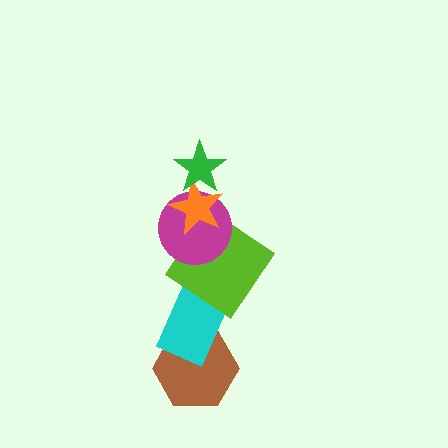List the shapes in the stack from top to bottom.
From top to bottom: the green star, the orange star, the magenta circle, the lime diamond, the cyan rectangle, the brown hexagon.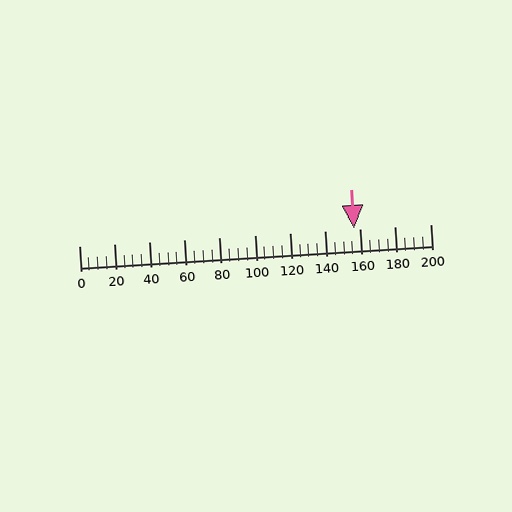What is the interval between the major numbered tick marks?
The major tick marks are spaced 20 units apart.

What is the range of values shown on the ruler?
The ruler shows values from 0 to 200.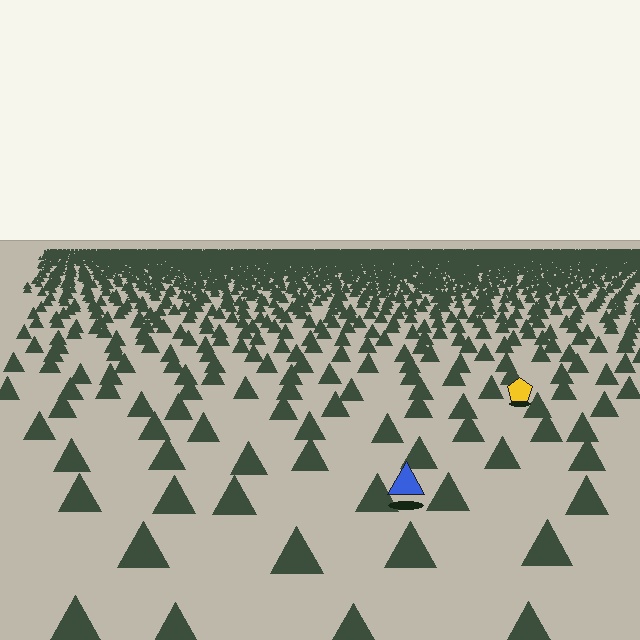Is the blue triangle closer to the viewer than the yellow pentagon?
Yes. The blue triangle is closer — you can tell from the texture gradient: the ground texture is coarser near it.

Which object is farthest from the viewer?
The yellow pentagon is farthest from the viewer. It appears smaller and the ground texture around it is denser.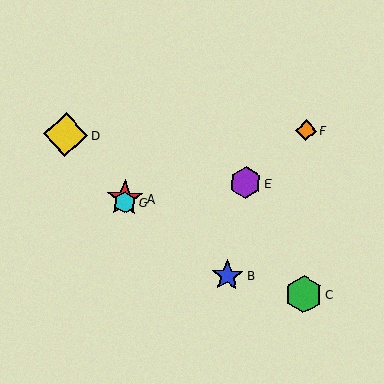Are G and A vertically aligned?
Yes, both are at x≈125.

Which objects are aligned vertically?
Objects A, G are aligned vertically.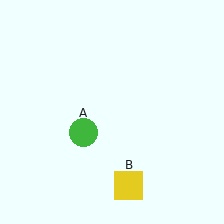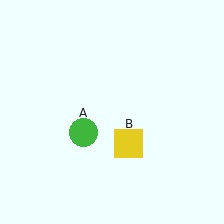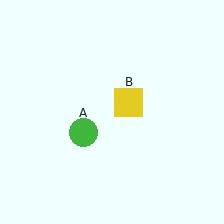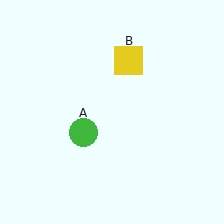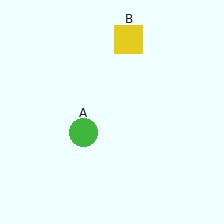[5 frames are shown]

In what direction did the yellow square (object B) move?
The yellow square (object B) moved up.